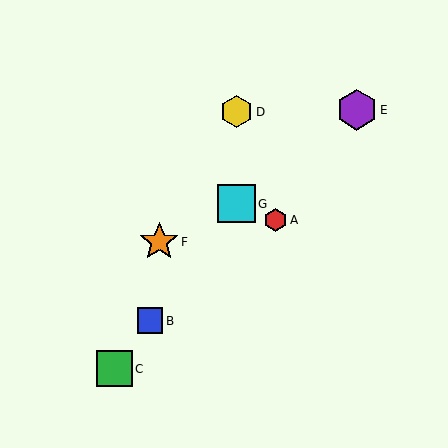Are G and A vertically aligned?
No, G is at x≈236 and A is at x≈275.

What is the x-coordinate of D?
Object D is at x≈236.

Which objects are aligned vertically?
Objects D, G are aligned vertically.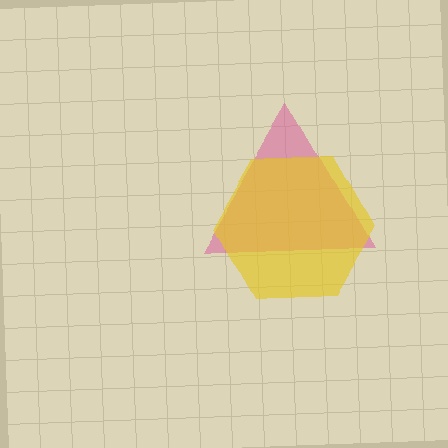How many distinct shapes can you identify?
There are 2 distinct shapes: a pink triangle, a yellow hexagon.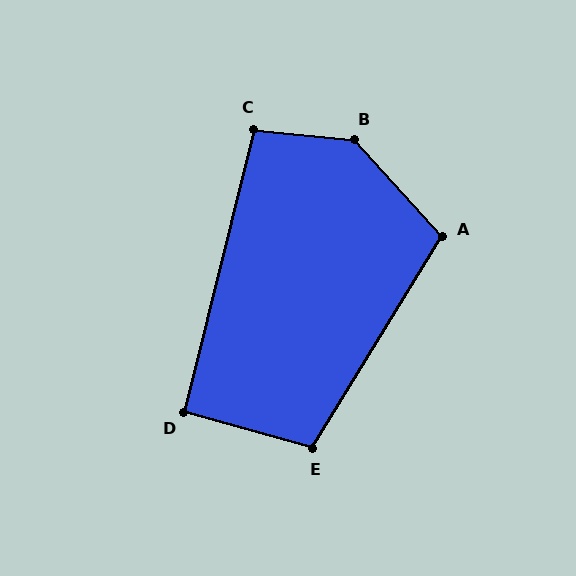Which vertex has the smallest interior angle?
D, at approximately 92 degrees.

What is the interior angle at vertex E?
Approximately 106 degrees (obtuse).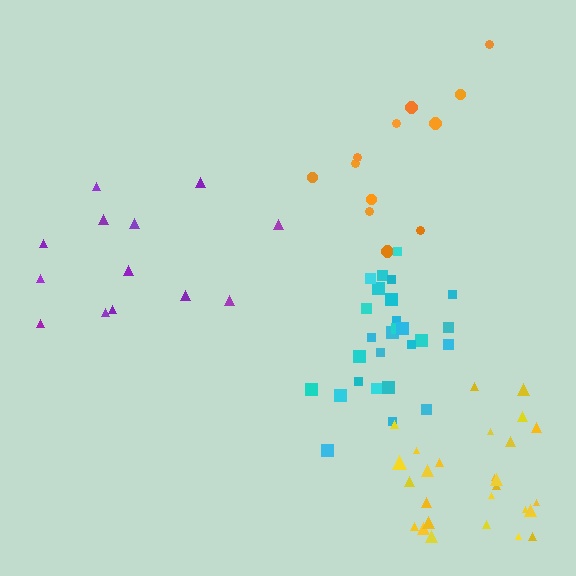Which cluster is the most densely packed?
Cyan.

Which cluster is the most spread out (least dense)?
Orange.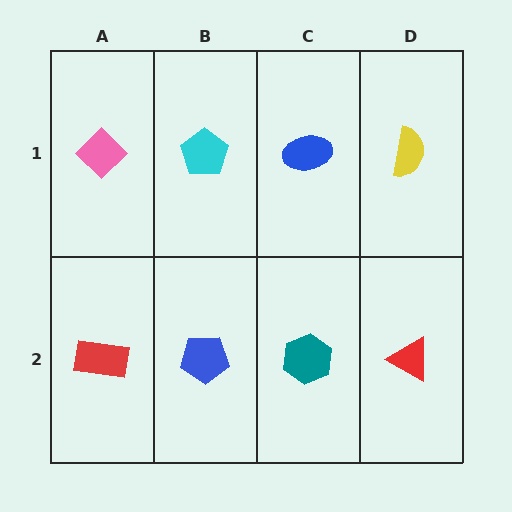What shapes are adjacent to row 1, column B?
A blue pentagon (row 2, column B), a pink diamond (row 1, column A), a blue ellipse (row 1, column C).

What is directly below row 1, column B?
A blue pentagon.